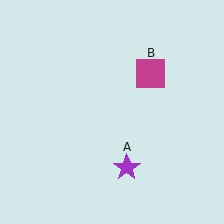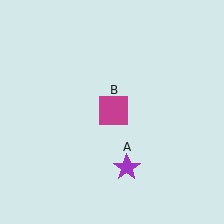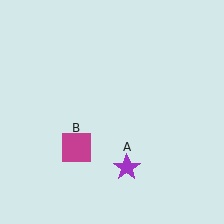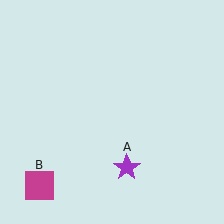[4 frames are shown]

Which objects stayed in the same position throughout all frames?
Purple star (object A) remained stationary.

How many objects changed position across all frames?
1 object changed position: magenta square (object B).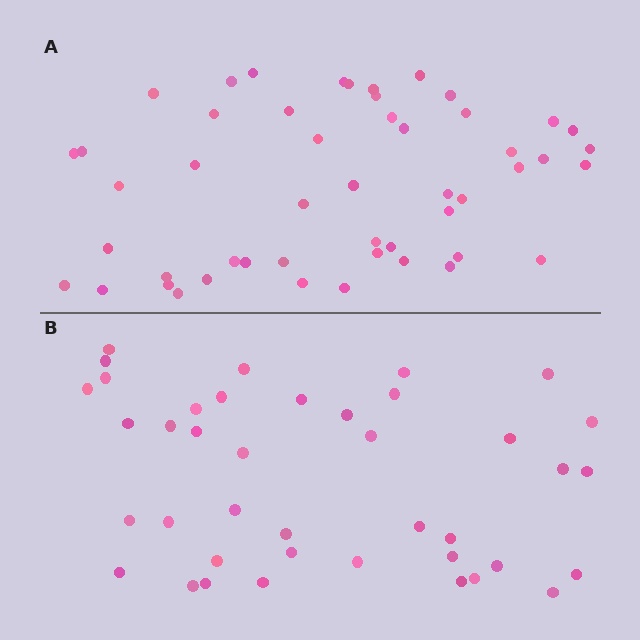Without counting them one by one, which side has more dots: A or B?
Region A (the top region) has more dots.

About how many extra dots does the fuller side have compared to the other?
Region A has roughly 10 or so more dots than region B.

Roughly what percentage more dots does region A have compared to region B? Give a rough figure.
About 25% more.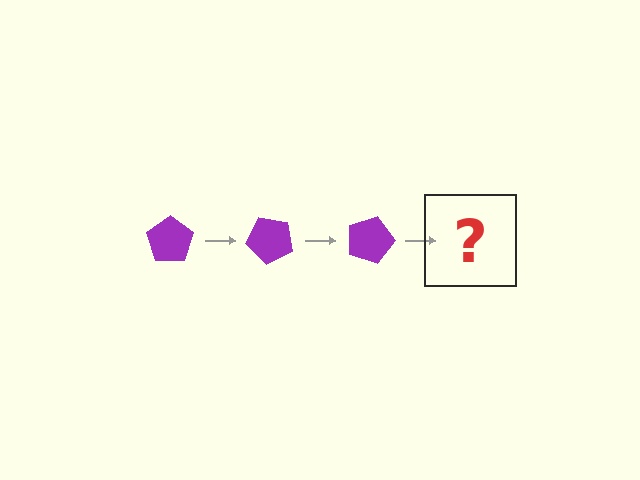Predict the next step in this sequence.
The next step is a purple pentagon rotated 135 degrees.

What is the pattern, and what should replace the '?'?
The pattern is that the pentagon rotates 45 degrees each step. The '?' should be a purple pentagon rotated 135 degrees.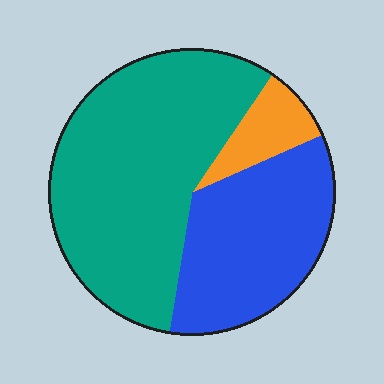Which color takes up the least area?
Orange, at roughly 10%.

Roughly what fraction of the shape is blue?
Blue takes up about one third (1/3) of the shape.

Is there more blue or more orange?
Blue.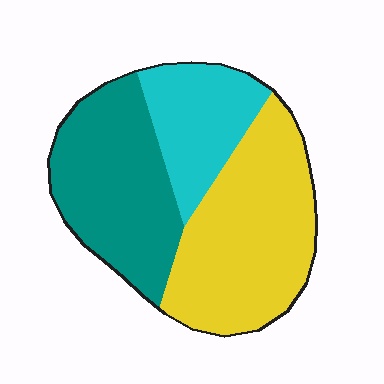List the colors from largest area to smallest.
From largest to smallest: yellow, teal, cyan.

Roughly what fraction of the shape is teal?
Teal covers roughly 35% of the shape.